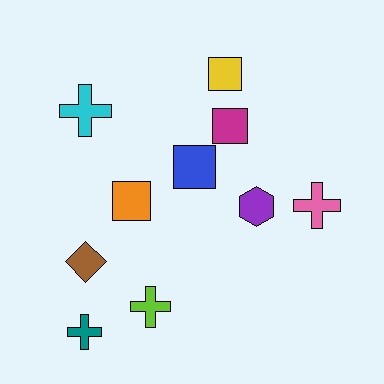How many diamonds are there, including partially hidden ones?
There is 1 diamond.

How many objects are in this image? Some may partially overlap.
There are 10 objects.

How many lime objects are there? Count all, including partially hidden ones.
There is 1 lime object.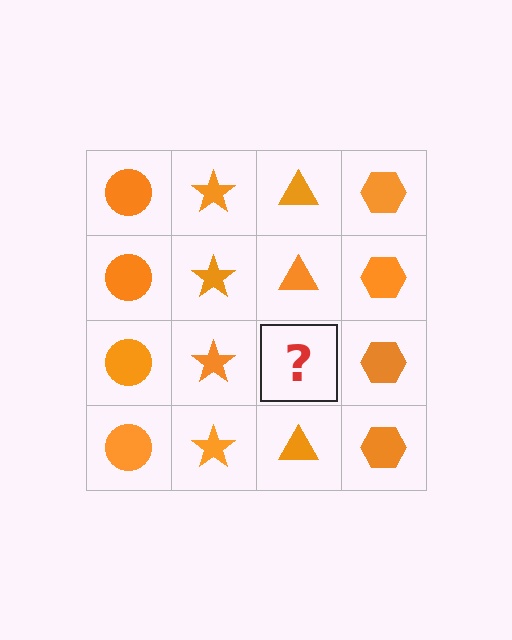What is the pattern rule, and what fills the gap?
The rule is that each column has a consistent shape. The gap should be filled with an orange triangle.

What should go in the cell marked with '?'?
The missing cell should contain an orange triangle.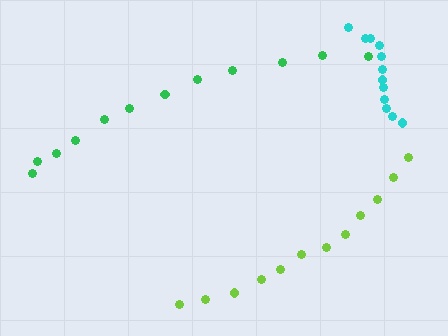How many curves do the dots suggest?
There are 3 distinct paths.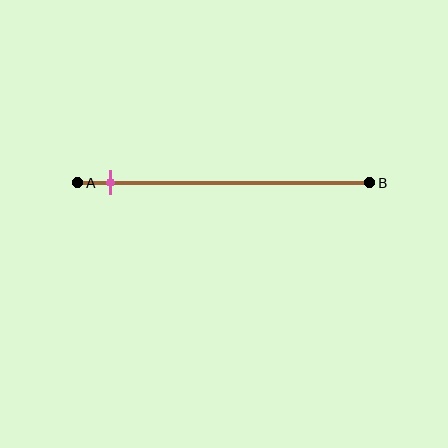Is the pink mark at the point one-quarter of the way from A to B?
No, the mark is at about 10% from A, not at the 25% one-quarter point.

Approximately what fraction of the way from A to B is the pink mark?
The pink mark is approximately 10% of the way from A to B.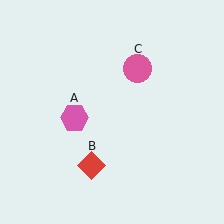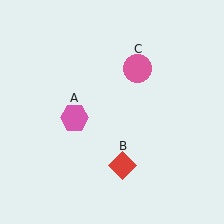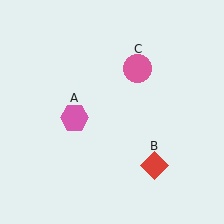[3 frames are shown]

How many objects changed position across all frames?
1 object changed position: red diamond (object B).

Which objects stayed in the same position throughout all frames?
Pink hexagon (object A) and pink circle (object C) remained stationary.